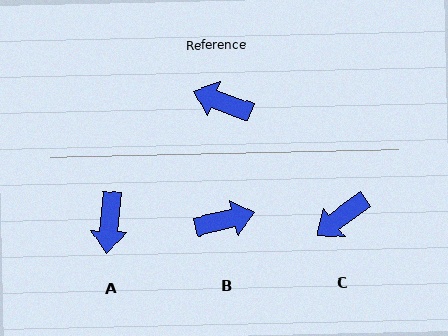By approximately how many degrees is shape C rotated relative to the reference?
Approximately 57 degrees counter-clockwise.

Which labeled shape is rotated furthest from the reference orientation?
B, about 145 degrees away.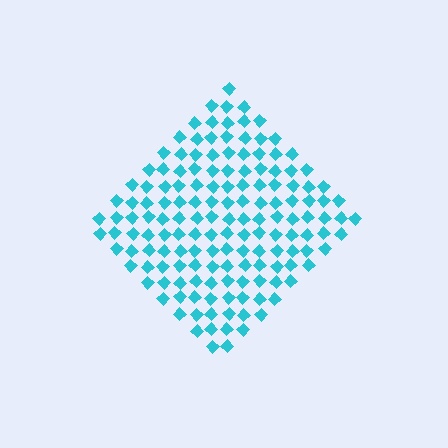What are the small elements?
The small elements are diamonds.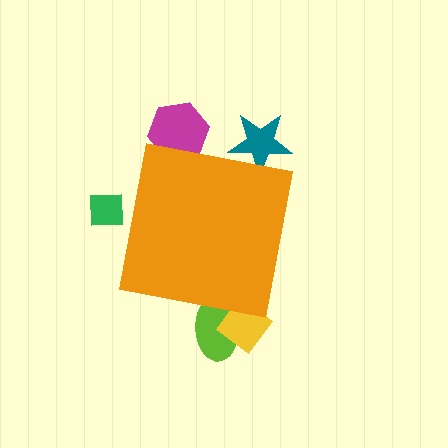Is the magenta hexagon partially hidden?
Yes, the magenta hexagon is partially hidden behind the orange square.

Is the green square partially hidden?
Yes, the green square is partially hidden behind the orange square.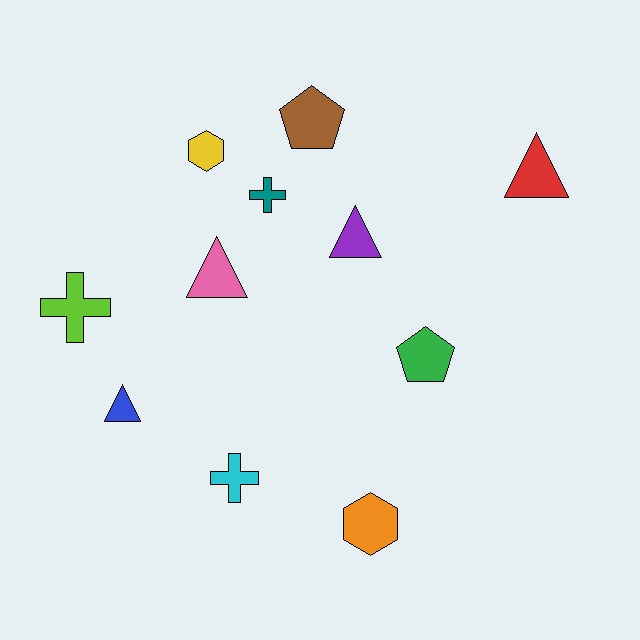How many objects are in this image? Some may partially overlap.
There are 11 objects.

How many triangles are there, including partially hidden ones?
There are 4 triangles.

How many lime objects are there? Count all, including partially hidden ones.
There is 1 lime object.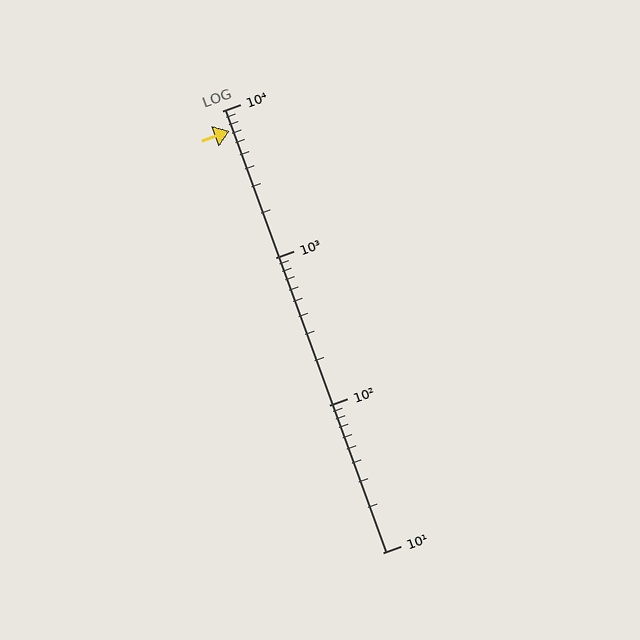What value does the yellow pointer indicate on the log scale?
The pointer indicates approximately 7300.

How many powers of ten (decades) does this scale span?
The scale spans 3 decades, from 10 to 10000.